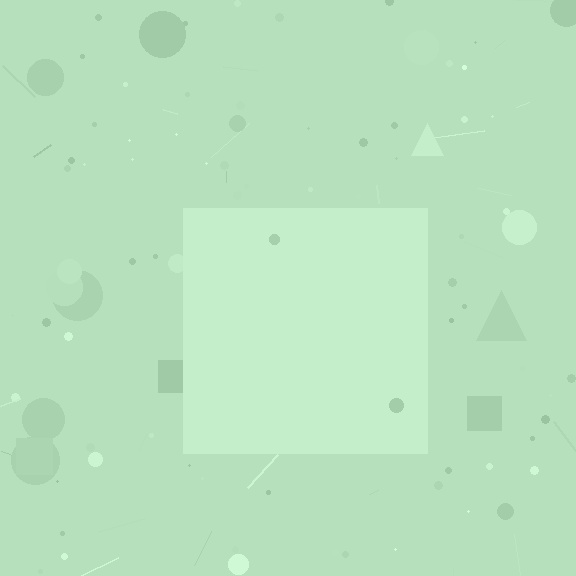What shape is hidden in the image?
A square is hidden in the image.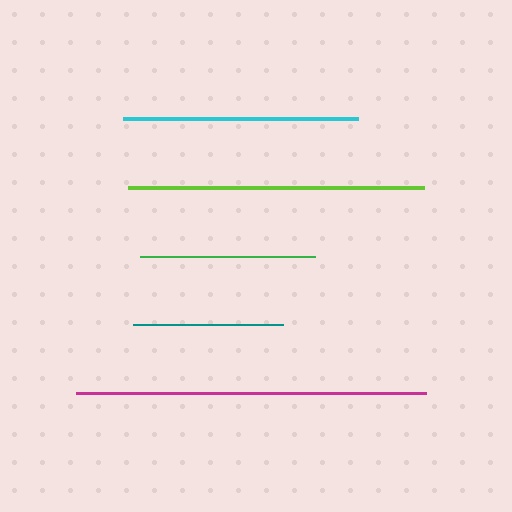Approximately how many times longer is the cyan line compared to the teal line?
The cyan line is approximately 1.6 times the length of the teal line.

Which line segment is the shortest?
The teal line is the shortest at approximately 151 pixels.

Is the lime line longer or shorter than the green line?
The lime line is longer than the green line.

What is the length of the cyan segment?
The cyan segment is approximately 236 pixels long.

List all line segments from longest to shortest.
From longest to shortest: magenta, lime, cyan, green, teal.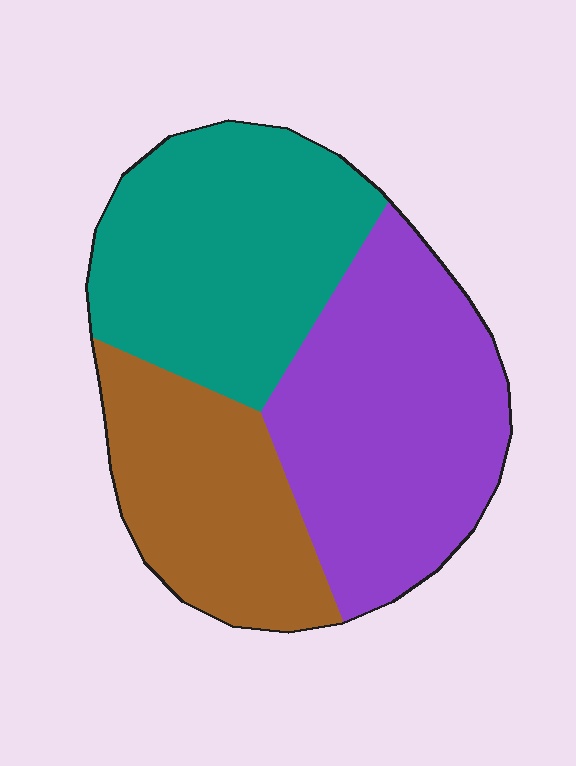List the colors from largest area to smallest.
From largest to smallest: purple, teal, brown.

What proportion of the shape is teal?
Teal takes up about one third (1/3) of the shape.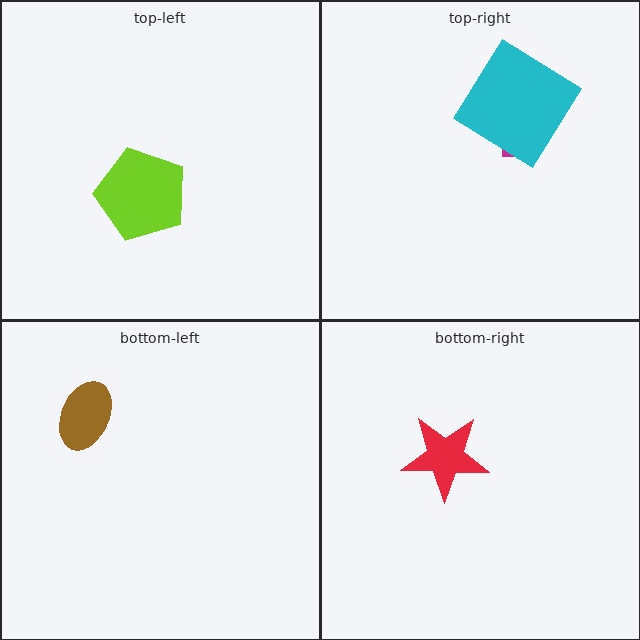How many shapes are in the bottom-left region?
1.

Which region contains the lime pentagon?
The top-left region.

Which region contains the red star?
The bottom-right region.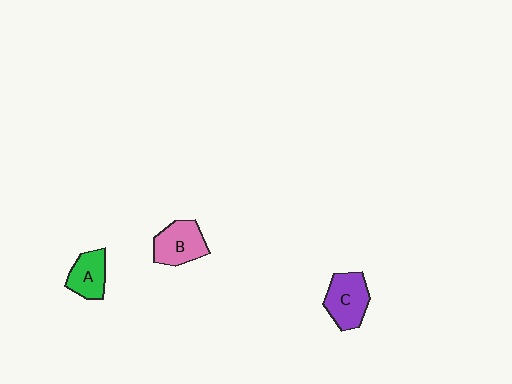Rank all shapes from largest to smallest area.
From largest to smallest: C (purple), B (pink), A (green).